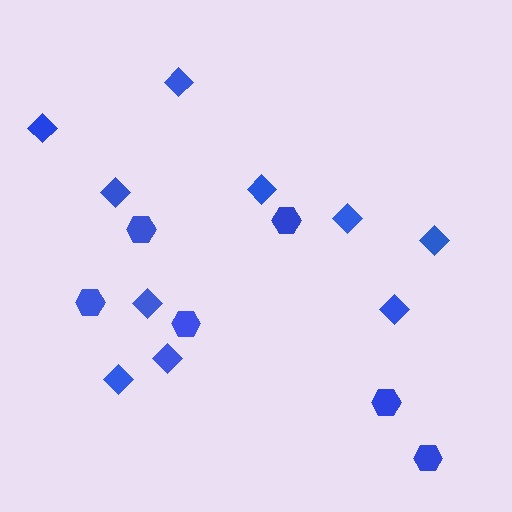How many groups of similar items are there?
There are 2 groups: one group of diamonds (10) and one group of hexagons (6).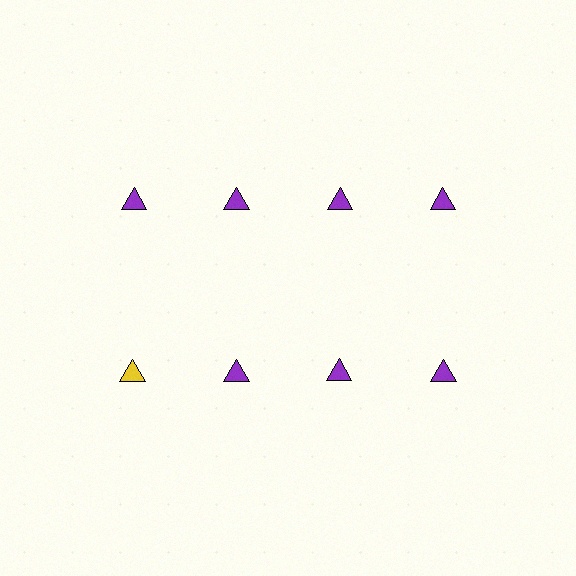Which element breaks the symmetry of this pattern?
The yellow triangle in the second row, leftmost column breaks the symmetry. All other shapes are purple triangles.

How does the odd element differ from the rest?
It has a different color: yellow instead of purple.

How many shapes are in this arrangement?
There are 8 shapes arranged in a grid pattern.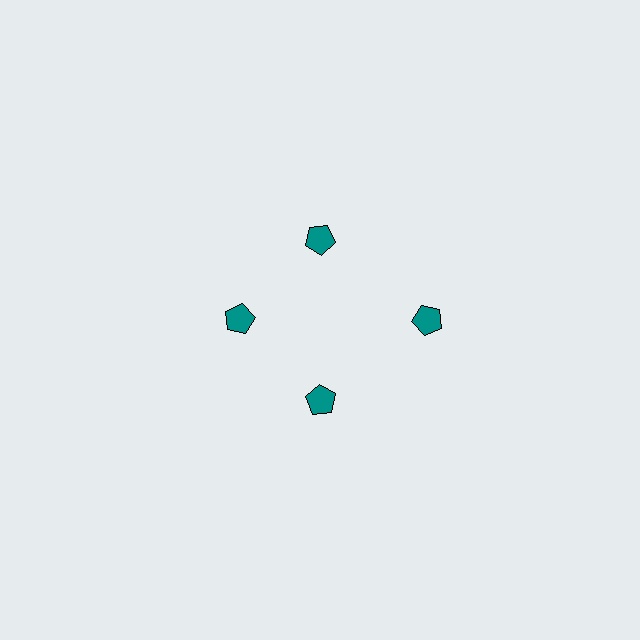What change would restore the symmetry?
The symmetry would be restored by moving it inward, back onto the ring so that all 4 pentagons sit at equal angles and equal distance from the center.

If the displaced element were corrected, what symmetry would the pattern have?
It would have 4-fold rotational symmetry — the pattern would map onto itself every 90 degrees.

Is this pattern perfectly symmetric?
No. The 4 teal pentagons are arranged in a ring, but one element near the 3 o'clock position is pushed outward from the center, breaking the 4-fold rotational symmetry.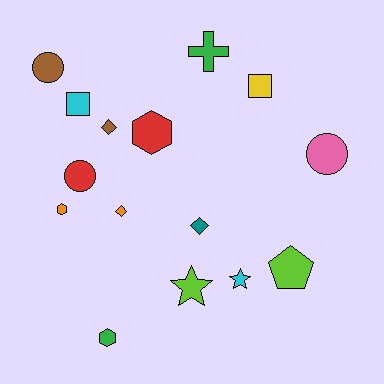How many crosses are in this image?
There is 1 cross.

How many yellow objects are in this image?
There is 1 yellow object.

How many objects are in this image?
There are 15 objects.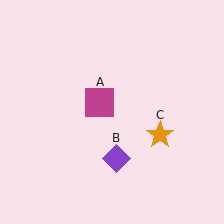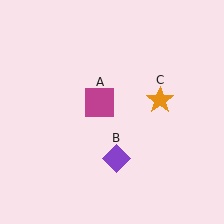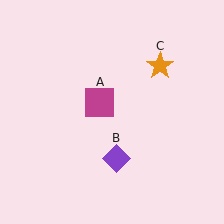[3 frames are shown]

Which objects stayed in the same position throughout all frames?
Magenta square (object A) and purple diamond (object B) remained stationary.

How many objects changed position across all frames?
1 object changed position: orange star (object C).